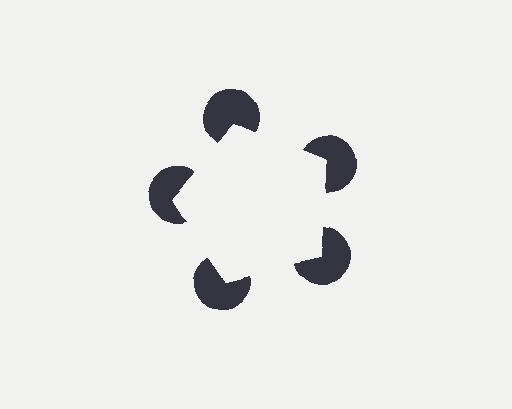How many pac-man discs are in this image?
There are 5 — one at each vertex of the illusory pentagon.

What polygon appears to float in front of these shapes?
An illusory pentagon — its edges are inferred from the aligned wedge cuts in the pac-man discs, not physically drawn.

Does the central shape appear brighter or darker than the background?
It typically appears slightly brighter than the background, even though no actual brightness change is drawn.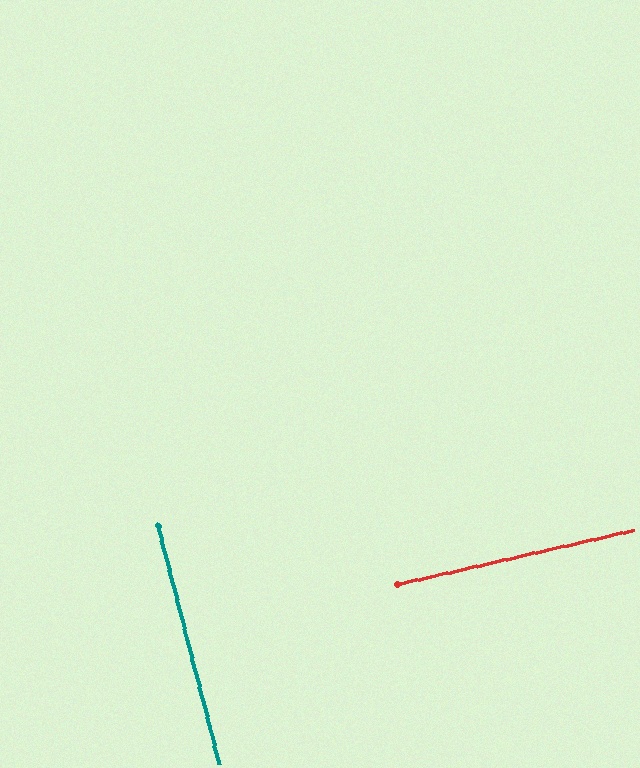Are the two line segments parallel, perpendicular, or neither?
Perpendicular — they meet at approximately 88°.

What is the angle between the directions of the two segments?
Approximately 88 degrees.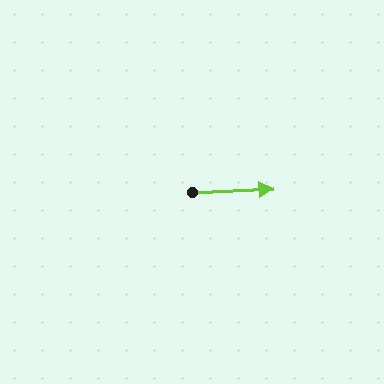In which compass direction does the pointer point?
East.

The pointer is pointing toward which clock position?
Roughly 3 o'clock.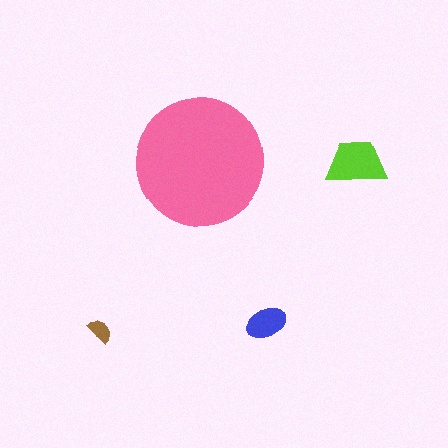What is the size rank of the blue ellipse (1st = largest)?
3rd.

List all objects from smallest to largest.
The brown semicircle, the blue ellipse, the lime trapezoid, the pink circle.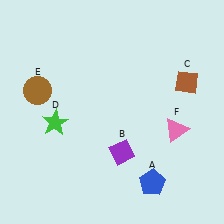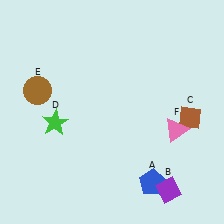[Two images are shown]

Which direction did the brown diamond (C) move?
The brown diamond (C) moved down.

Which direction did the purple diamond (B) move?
The purple diamond (B) moved right.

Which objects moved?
The objects that moved are: the purple diamond (B), the brown diamond (C).